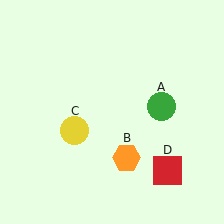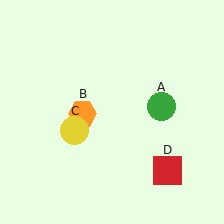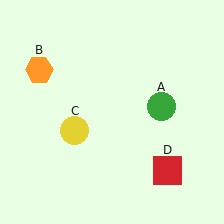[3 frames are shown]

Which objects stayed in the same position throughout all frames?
Green circle (object A) and yellow circle (object C) and red square (object D) remained stationary.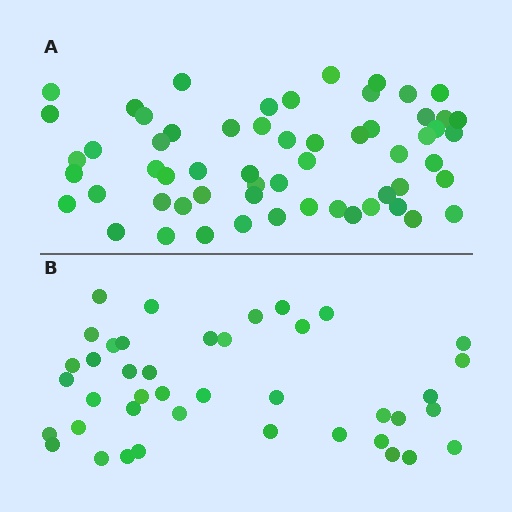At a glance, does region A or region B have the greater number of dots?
Region A (the top region) has more dots.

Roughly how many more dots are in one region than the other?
Region A has approximately 20 more dots than region B.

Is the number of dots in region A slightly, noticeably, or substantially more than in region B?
Region A has noticeably more, but not dramatically so. The ratio is roughly 1.4 to 1.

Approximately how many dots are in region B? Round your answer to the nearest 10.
About 40 dots. (The exact count is 41, which rounds to 40.)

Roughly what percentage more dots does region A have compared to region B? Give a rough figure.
About 45% more.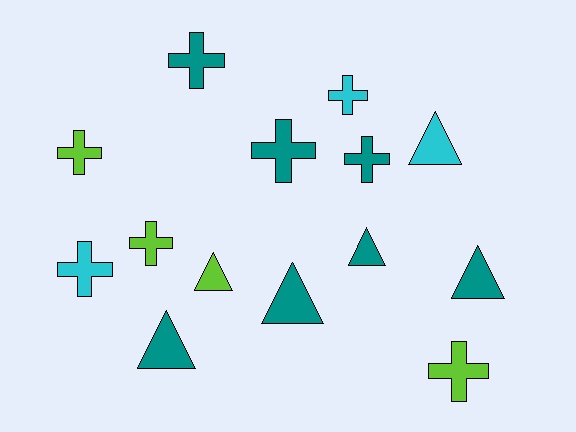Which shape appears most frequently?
Cross, with 8 objects.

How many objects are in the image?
There are 14 objects.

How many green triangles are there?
There are no green triangles.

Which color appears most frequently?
Teal, with 7 objects.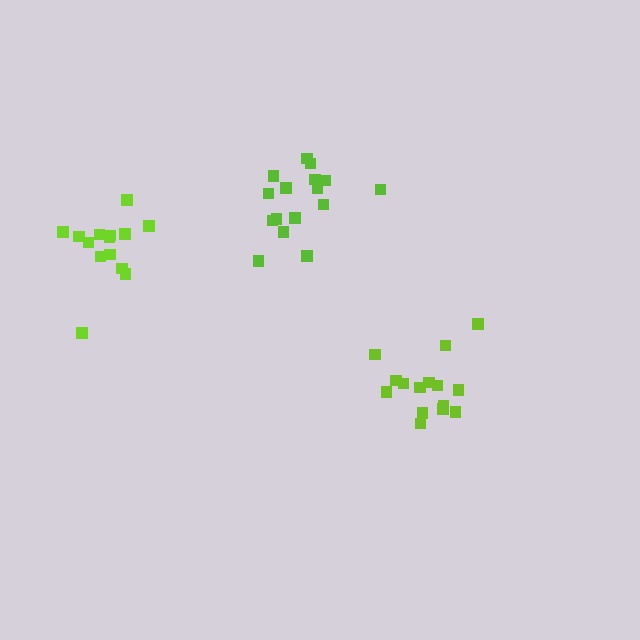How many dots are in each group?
Group 1: 16 dots, Group 2: 15 dots, Group 3: 14 dots (45 total).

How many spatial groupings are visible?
There are 3 spatial groupings.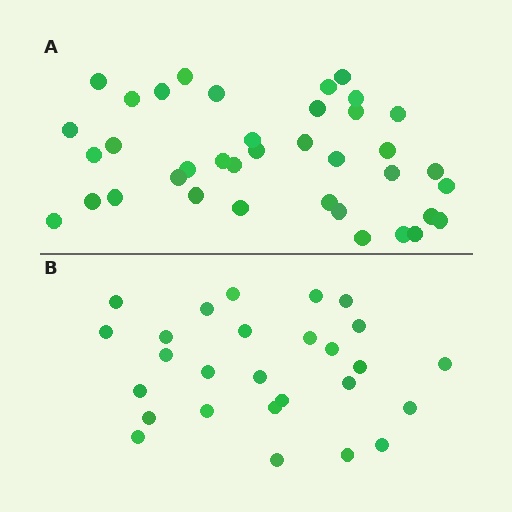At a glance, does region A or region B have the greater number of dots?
Region A (the top region) has more dots.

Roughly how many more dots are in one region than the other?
Region A has roughly 12 or so more dots than region B.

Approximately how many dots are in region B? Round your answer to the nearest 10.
About 30 dots. (The exact count is 27, which rounds to 30.)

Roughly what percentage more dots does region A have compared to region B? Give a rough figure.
About 40% more.